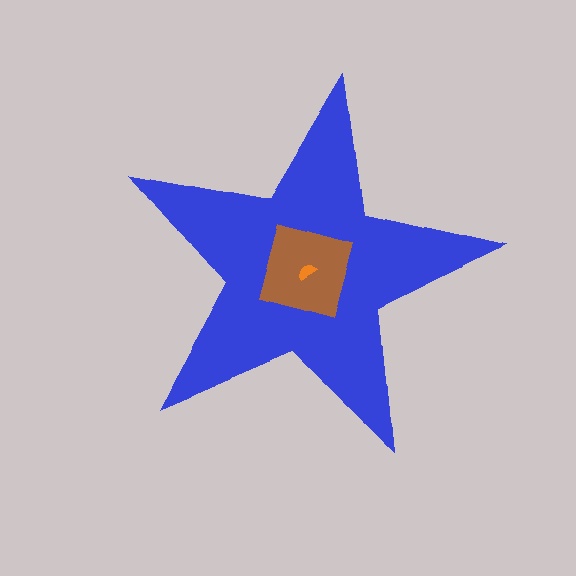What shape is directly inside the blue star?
The brown square.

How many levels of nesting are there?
3.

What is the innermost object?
The orange semicircle.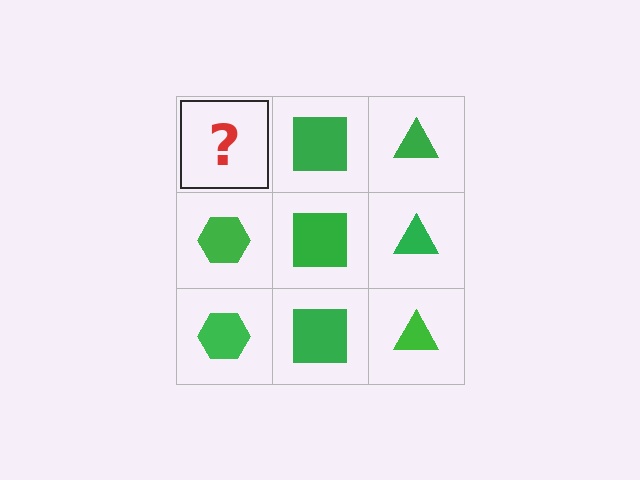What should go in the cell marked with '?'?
The missing cell should contain a green hexagon.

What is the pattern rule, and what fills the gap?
The rule is that each column has a consistent shape. The gap should be filled with a green hexagon.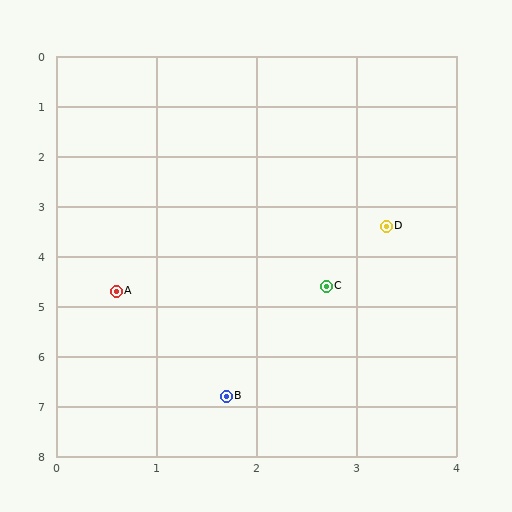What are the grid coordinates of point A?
Point A is at approximately (0.6, 4.7).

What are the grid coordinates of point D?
Point D is at approximately (3.3, 3.4).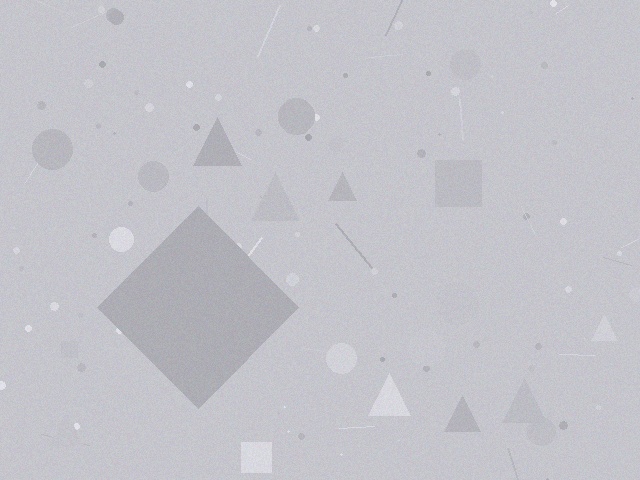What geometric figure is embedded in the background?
A diamond is embedded in the background.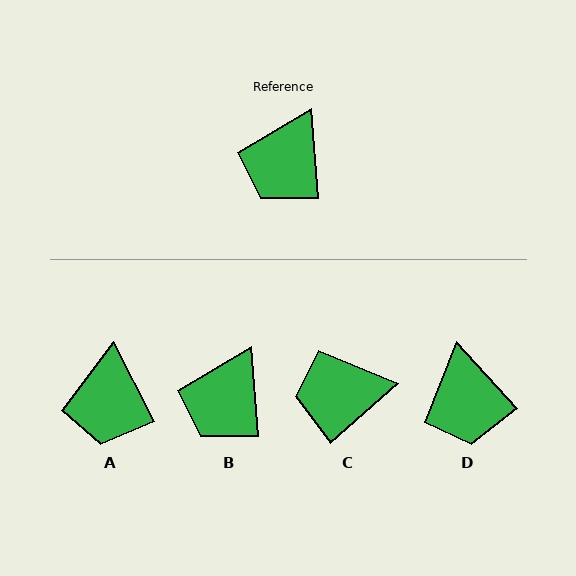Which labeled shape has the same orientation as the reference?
B.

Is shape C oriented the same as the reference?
No, it is off by about 53 degrees.